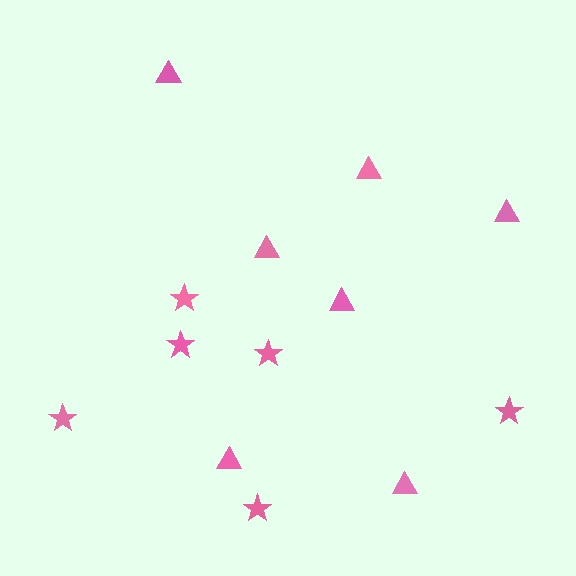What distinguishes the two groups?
There are 2 groups: one group of triangles (7) and one group of stars (6).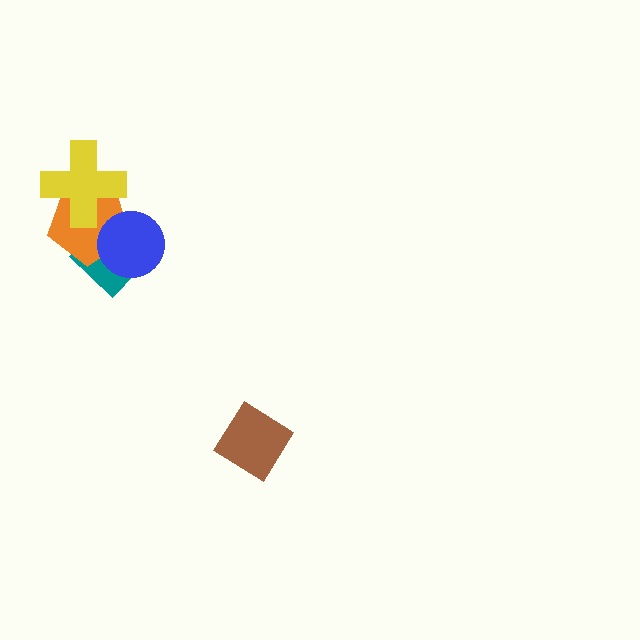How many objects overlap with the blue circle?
2 objects overlap with the blue circle.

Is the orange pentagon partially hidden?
Yes, it is partially covered by another shape.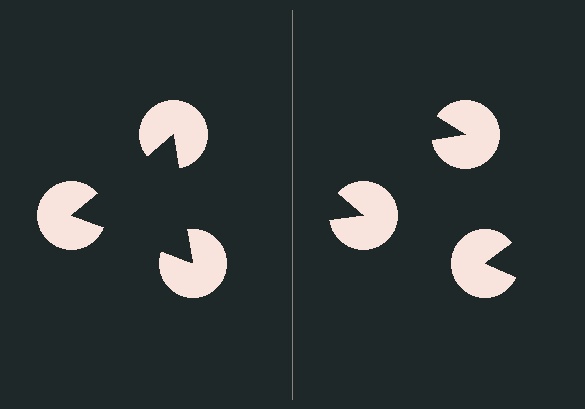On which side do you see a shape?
An illusory triangle appears on the left side. On the right side the wedge cuts are rotated, so no coherent shape forms.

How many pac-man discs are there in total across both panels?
6 — 3 on each side.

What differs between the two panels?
The pac-man discs are positioned identically on both sides; only the wedge orientations differ. On the left they align to a triangle; on the right they are misaligned.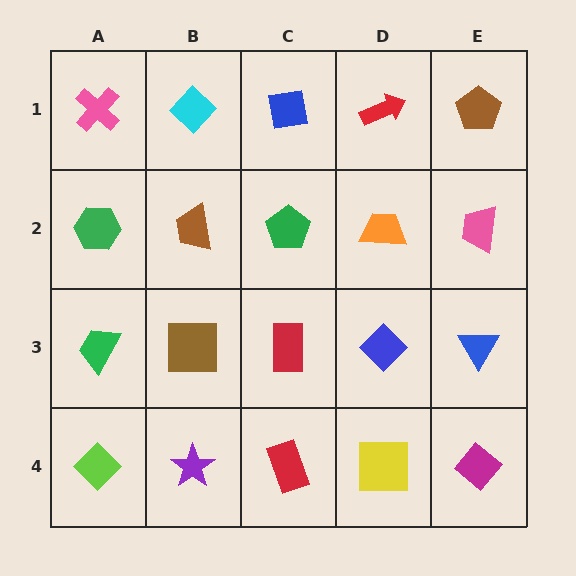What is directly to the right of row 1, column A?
A cyan diamond.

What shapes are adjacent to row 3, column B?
A brown trapezoid (row 2, column B), a purple star (row 4, column B), a green trapezoid (row 3, column A), a red rectangle (row 3, column C).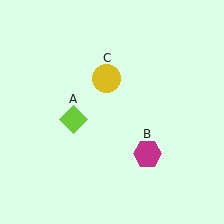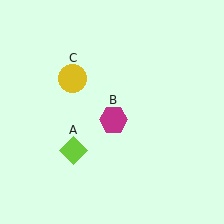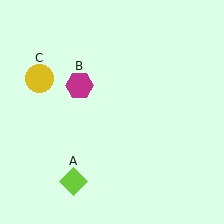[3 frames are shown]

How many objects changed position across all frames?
3 objects changed position: lime diamond (object A), magenta hexagon (object B), yellow circle (object C).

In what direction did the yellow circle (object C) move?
The yellow circle (object C) moved left.